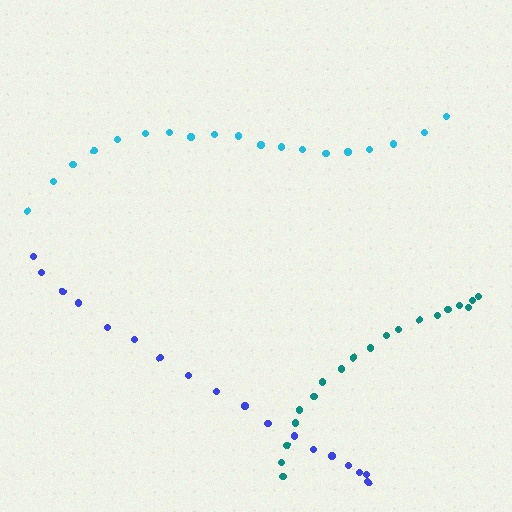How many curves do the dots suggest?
There are 3 distinct paths.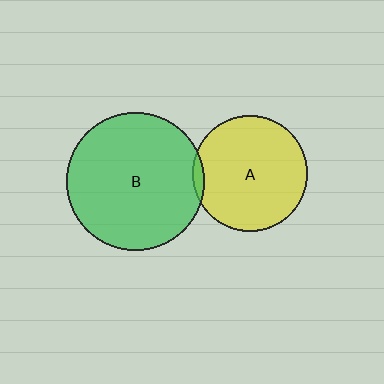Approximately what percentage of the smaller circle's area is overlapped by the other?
Approximately 5%.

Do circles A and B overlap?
Yes.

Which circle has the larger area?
Circle B (green).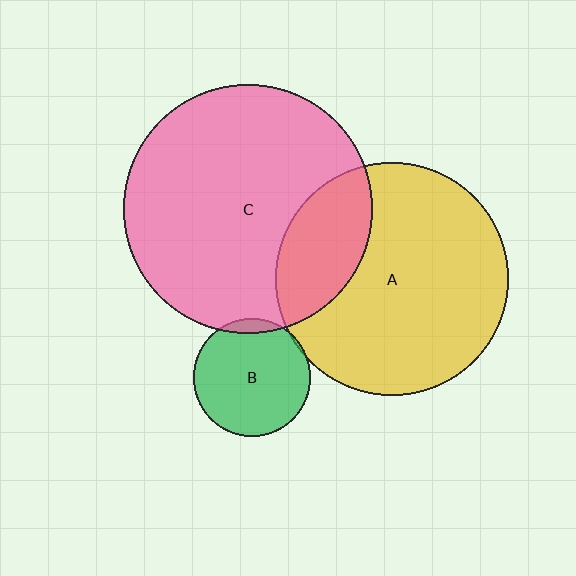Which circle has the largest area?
Circle C (pink).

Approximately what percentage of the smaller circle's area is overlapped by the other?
Approximately 5%.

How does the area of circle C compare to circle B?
Approximately 4.5 times.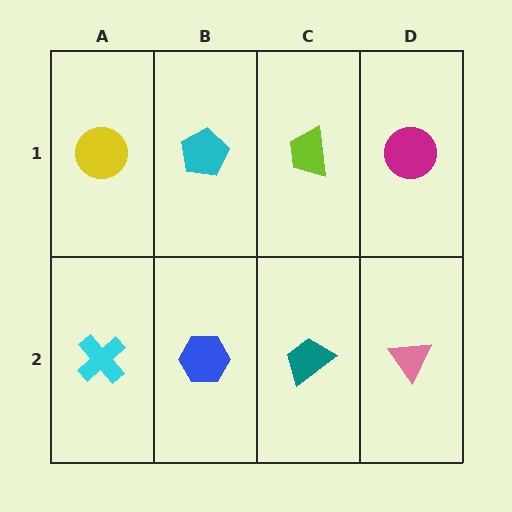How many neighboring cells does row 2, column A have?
2.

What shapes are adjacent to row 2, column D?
A magenta circle (row 1, column D), a teal trapezoid (row 2, column C).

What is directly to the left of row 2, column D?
A teal trapezoid.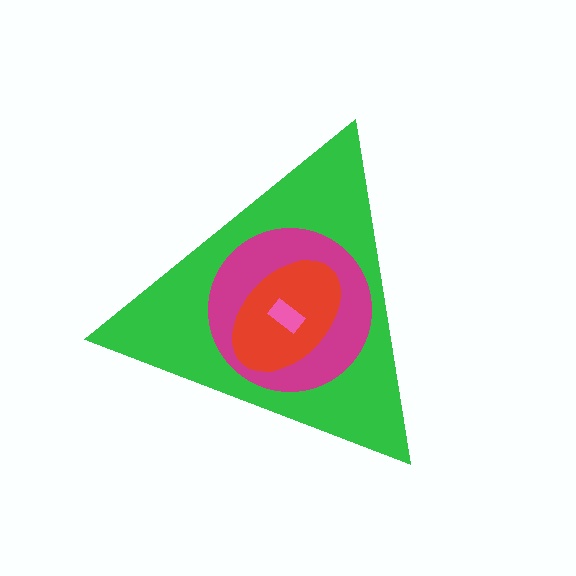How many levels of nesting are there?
4.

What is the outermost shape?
The green triangle.